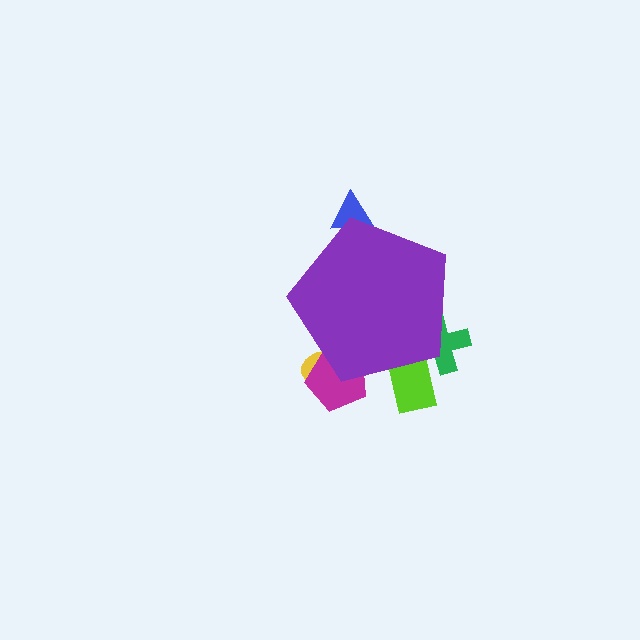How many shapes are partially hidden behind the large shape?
5 shapes are partially hidden.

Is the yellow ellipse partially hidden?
Yes, the yellow ellipse is partially hidden behind the purple pentagon.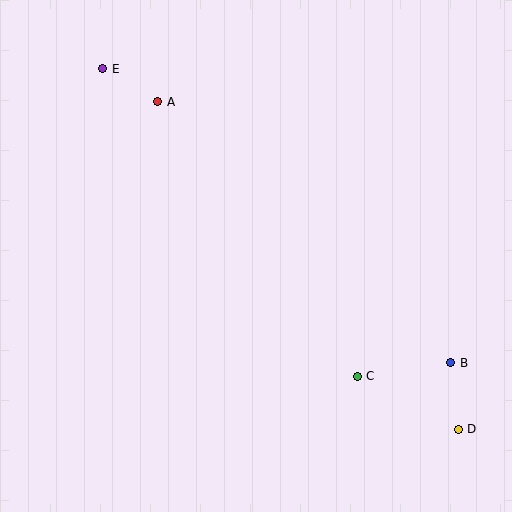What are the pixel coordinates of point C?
Point C is at (357, 376).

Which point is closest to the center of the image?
Point C at (357, 376) is closest to the center.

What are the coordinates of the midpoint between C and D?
The midpoint between C and D is at (408, 403).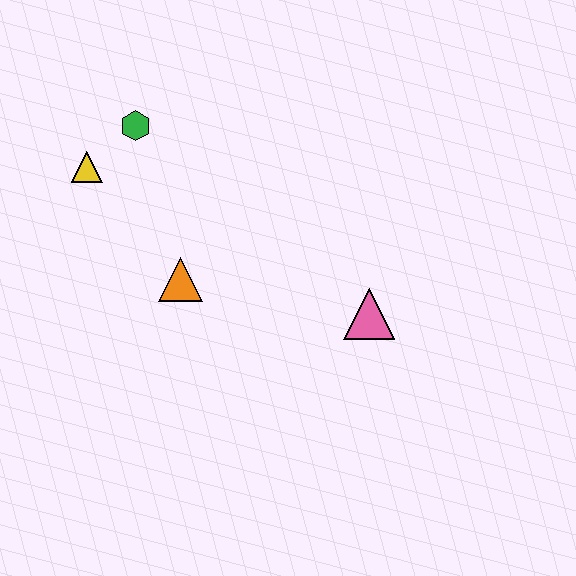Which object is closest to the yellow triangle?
The green hexagon is closest to the yellow triangle.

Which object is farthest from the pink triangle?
The yellow triangle is farthest from the pink triangle.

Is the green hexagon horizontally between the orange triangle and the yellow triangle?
Yes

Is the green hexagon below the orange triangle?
No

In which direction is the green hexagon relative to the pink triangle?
The green hexagon is to the left of the pink triangle.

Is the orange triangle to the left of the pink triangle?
Yes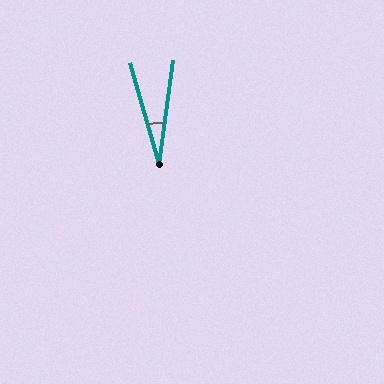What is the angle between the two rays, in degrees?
Approximately 24 degrees.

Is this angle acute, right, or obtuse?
It is acute.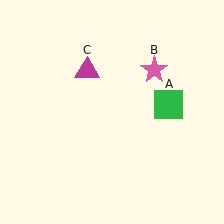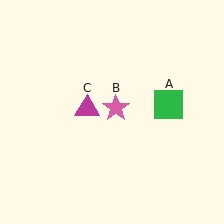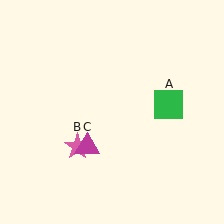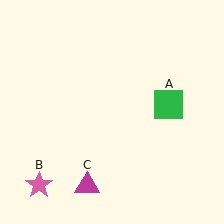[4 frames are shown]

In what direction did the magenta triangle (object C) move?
The magenta triangle (object C) moved down.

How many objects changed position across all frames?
2 objects changed position: pink star (object B), magenta triangle (object C).